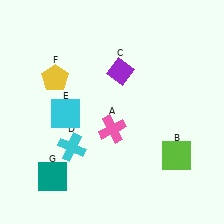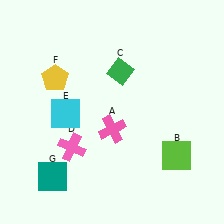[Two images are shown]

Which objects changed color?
C changed from purple to green. D changed from cyan to pink.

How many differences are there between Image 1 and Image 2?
There are 2 differences between the two images.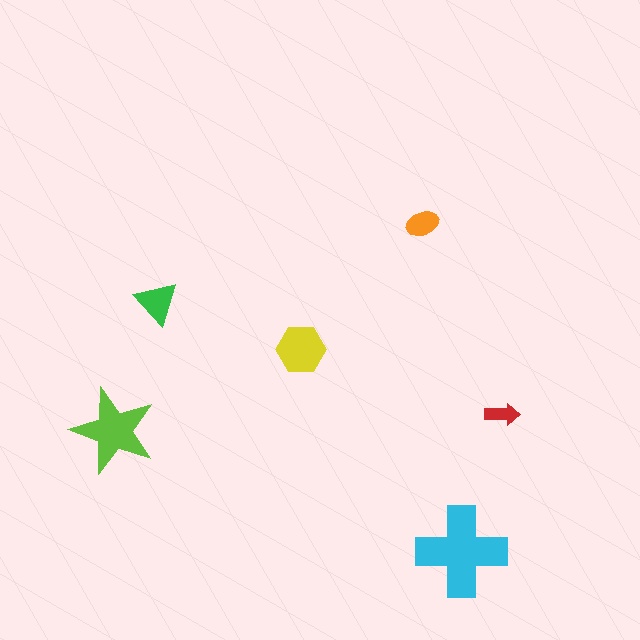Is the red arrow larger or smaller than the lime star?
Smaller.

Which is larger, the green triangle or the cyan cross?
The cyan cross.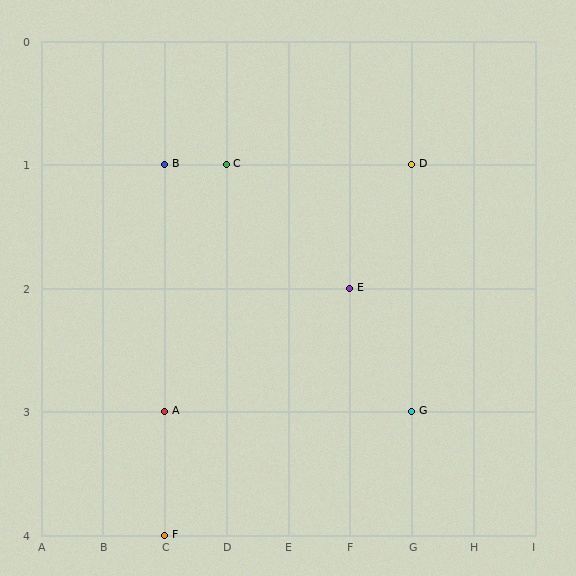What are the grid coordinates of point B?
Point B is at grid coordinates (C, 1).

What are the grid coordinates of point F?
Point F is at grid coordinates (C, 4).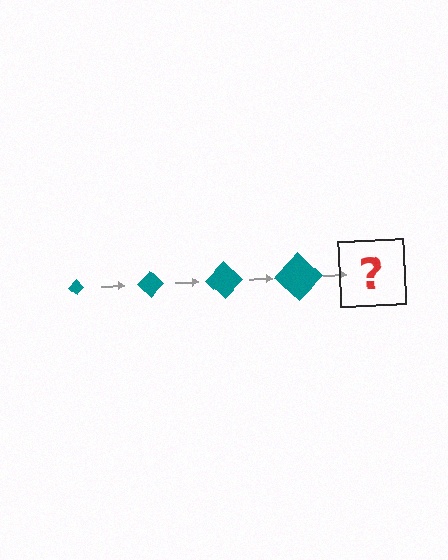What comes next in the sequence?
The next element should be a teal diamond, larger than the previous one.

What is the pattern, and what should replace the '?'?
The pattern is that the diamond gets progressively larger each step. The '?' should be a teal diamond, larger than the previous one.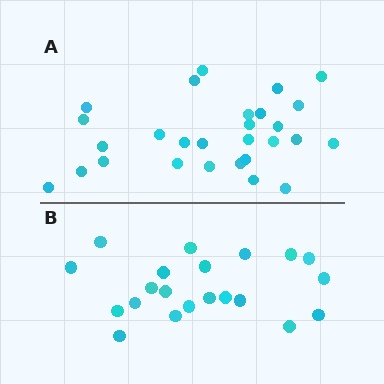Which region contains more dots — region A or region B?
Region A (the top region) has more dots.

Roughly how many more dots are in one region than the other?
Region A has roughly 8 or so more dots than region B.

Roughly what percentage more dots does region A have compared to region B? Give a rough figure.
About 35% more.